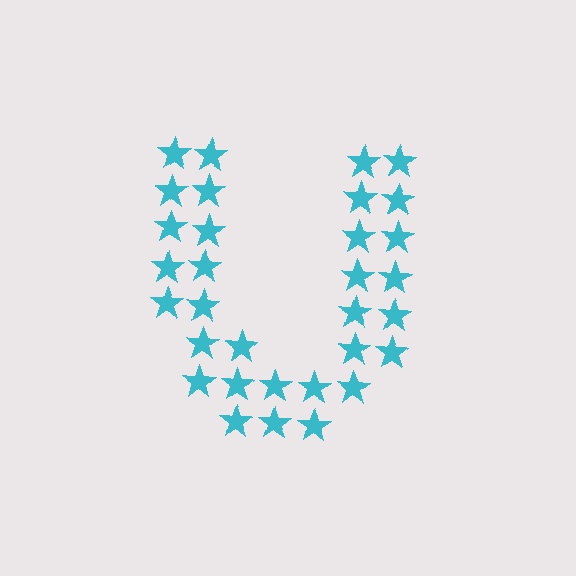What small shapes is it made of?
It is made of small stars.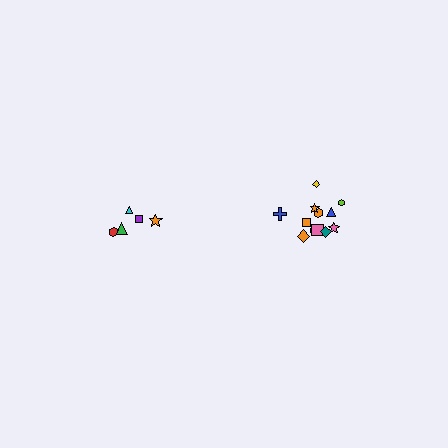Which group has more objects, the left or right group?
The right group.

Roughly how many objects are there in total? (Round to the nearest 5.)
Roughly 15 objects in total.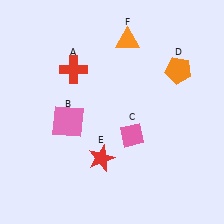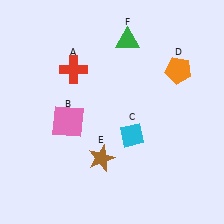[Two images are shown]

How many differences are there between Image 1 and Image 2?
There are 3 differences between the two images.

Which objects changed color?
C changed from pink to cyan. E changed from red to brown. F changed from orange to green.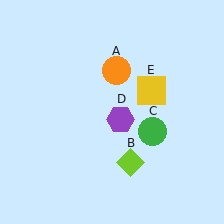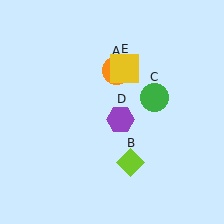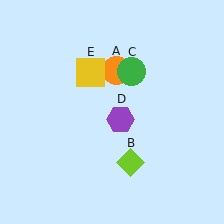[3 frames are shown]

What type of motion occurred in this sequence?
The green circle (object C), yellow square (object E) rotated counterclockwise around the center of the scene.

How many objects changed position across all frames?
2 objects changed position: green circle (object C), yellow square (object E).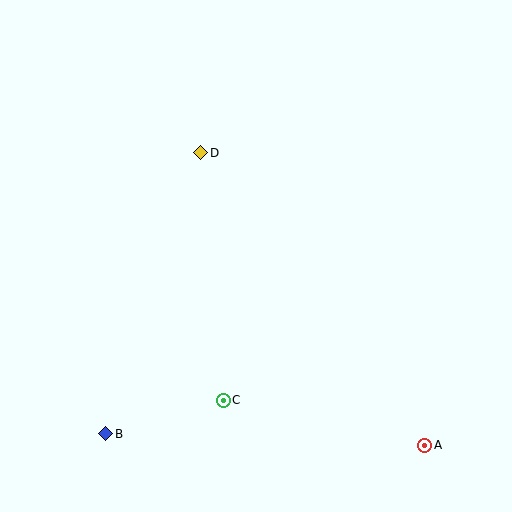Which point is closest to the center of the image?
Point D at (201, 153) is closest to the center.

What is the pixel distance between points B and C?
The distance between B and C is 122 pixels.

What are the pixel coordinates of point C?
Point C is at (223, 400).